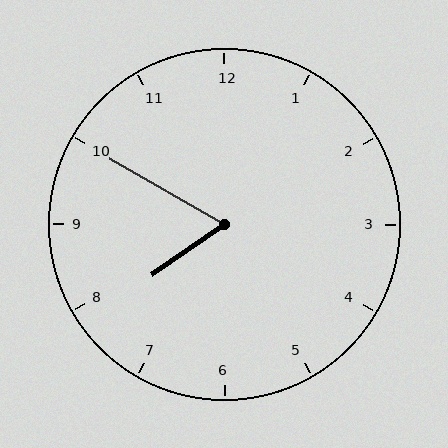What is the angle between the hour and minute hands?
Approximately 65 degrees.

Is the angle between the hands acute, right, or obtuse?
It is acute.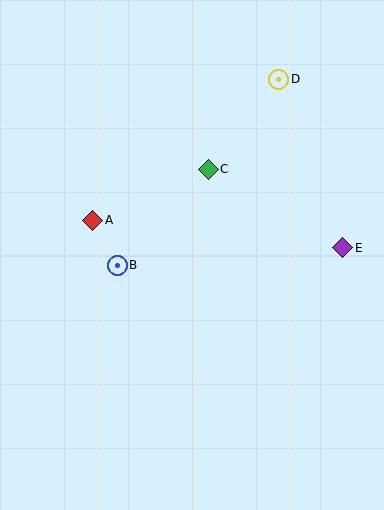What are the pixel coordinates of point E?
Point E is at (343, 248).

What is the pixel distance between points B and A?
The distance between B and A is 52 pixels.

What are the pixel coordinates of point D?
Point D is at (279, 79).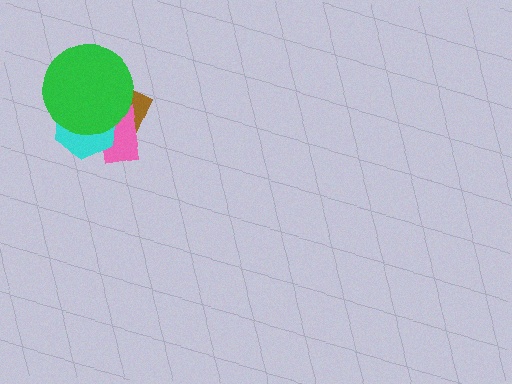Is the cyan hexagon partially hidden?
Yes, it is partially covered by another shape.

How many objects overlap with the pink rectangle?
3 objects overlap with the pink rectangle.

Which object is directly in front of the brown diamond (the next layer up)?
The pink rectangle is directly in front of the brown diamond.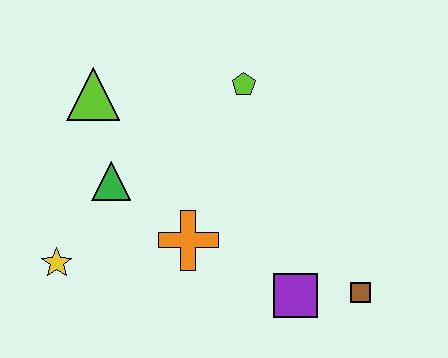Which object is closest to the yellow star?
The green triangle is closest to the yellow star.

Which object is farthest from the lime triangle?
The brown square is farthest from the lime triangle.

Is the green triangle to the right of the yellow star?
Yes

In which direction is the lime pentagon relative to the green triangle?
The lime pentagon is to the right of the green triangle.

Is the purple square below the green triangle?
Yes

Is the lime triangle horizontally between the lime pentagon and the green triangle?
No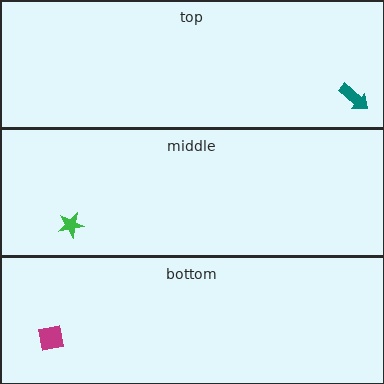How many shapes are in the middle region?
1.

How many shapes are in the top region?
1.